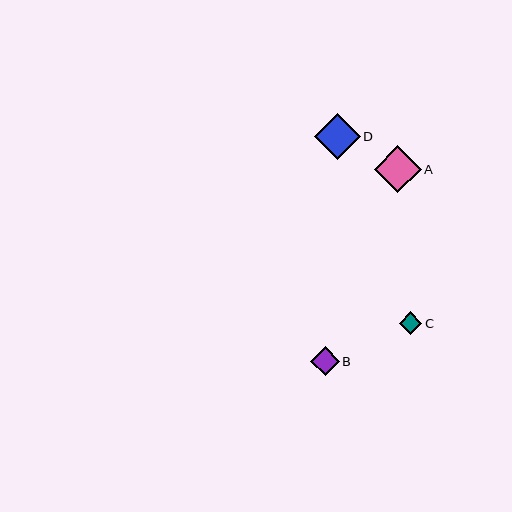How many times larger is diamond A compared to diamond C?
Diamond A is approximately 2.1 times the size of diamond C.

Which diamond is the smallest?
Diamond C is the smallest with a size of approximately 23 pixels.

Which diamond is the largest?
Diamond A is the largest with a size of approximately 47 pixels.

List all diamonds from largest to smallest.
From largest to smallest: A, D, B, C.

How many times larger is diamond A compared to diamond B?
Diamond A is approximately 1.7 times the size of diamond B.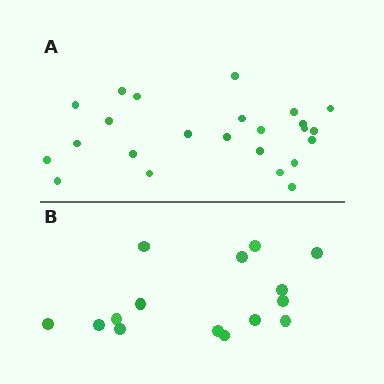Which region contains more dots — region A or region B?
Region A (the top region) has more dots.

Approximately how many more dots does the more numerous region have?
Region A has roughly 8 or so more dots than region B.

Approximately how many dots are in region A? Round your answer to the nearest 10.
About 20 dots. (The exact count is 24, which rounds to 20.)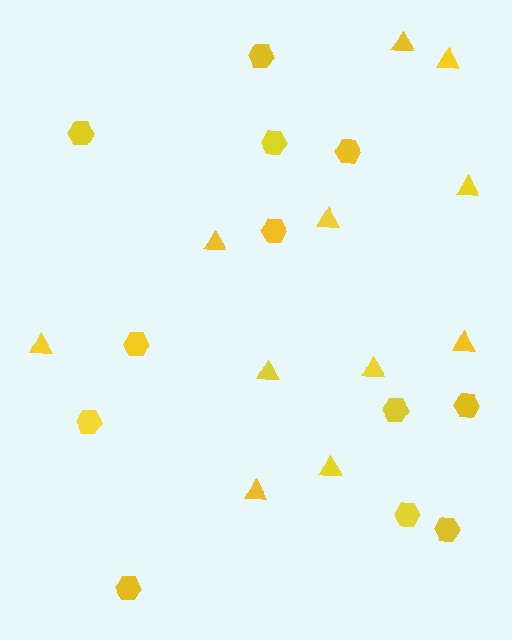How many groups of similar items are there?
There are 2 groups: one group of hexagons (12) and one group of triangles (11).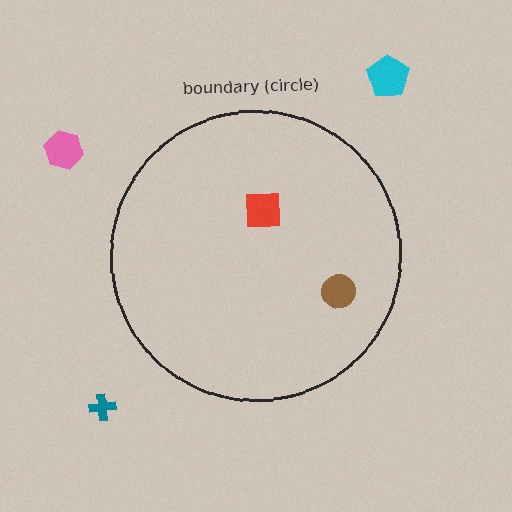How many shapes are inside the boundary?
2 inside, 3 outside.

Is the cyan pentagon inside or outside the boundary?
Outside.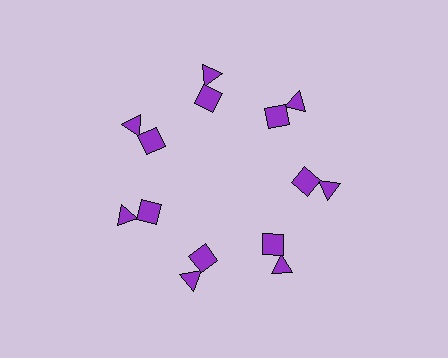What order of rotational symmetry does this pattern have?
This pattern has 7-fold rotational symmetry.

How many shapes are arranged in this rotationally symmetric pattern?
There are 14 shapes, arranged in 7 groups of 2.